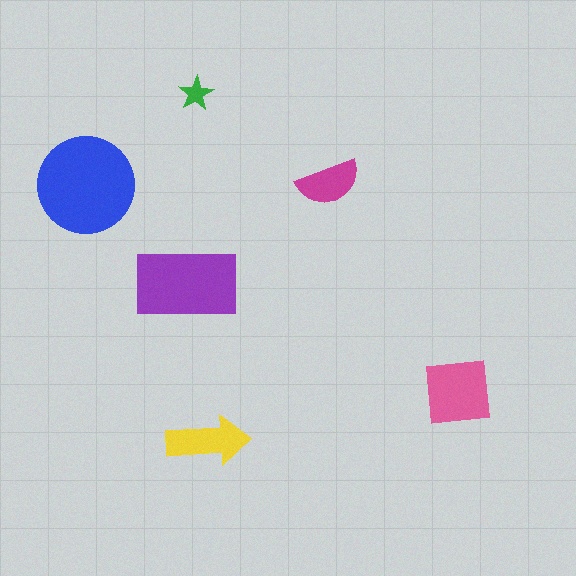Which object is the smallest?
The green star.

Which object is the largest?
The blue circle.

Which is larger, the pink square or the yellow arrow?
The pink square.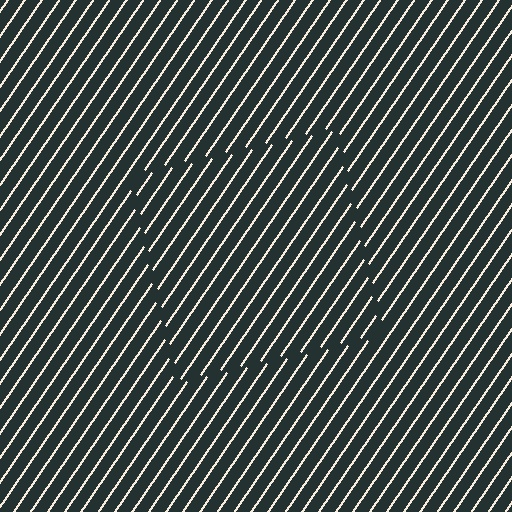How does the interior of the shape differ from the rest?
The interior of the shape contains the same grating, shifted by half a period — the contour is defined by the phase discontinuity where line-ends from the inner and outer gratings abut.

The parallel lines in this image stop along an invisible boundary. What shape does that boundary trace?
An illusory square. The interior of the shape contains the same grating, shifted by half a period — the contour is defined by the phase discontinuity where line-ends from the inner and outer gratings abut.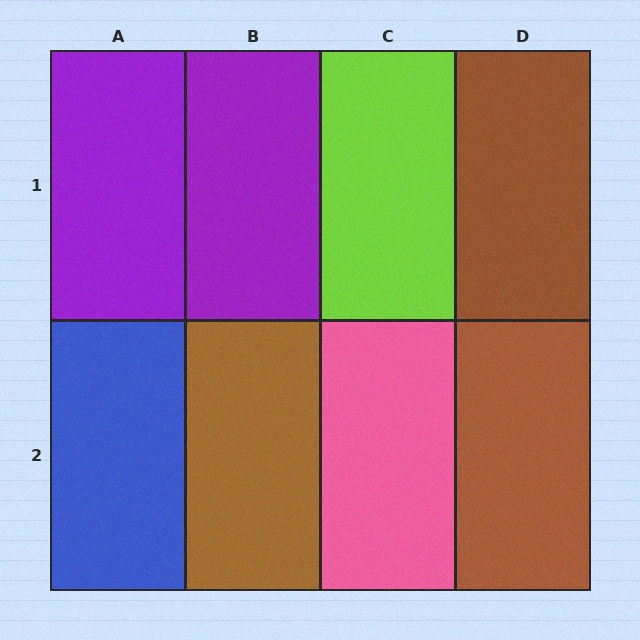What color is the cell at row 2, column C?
Pink.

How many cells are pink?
1 cell is pink.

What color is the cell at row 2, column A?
Blue.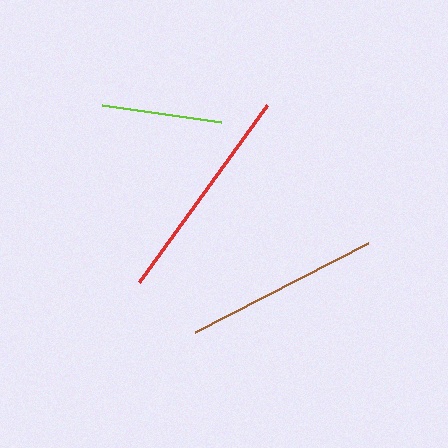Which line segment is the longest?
The red line is the longest at approximately 219 pixels.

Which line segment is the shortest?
The lime line is the shortest at approximately 120 pixels.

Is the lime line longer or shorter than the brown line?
The brown line is longer than the lime line.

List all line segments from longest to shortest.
From longest to shortest: red, brown, lime.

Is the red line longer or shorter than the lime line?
The red line is longer than the lime line.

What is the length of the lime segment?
The lime segment is approximately 120 pixels long.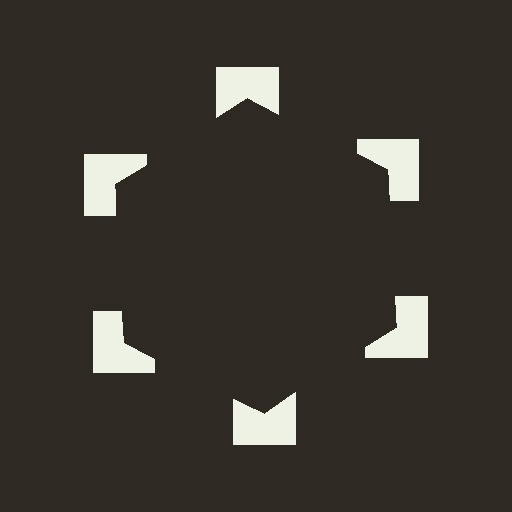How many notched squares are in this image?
There are 6 — one at each vertex of the illusory hexagon.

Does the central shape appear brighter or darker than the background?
It typically appears slightly darker than the background, even though no actual brightness change is drawn.